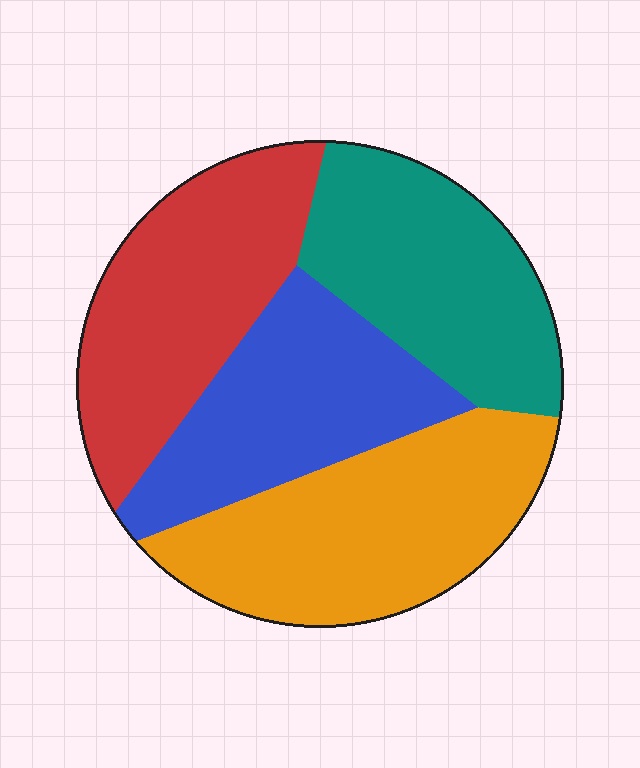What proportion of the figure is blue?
Blue takes up about one fifth (1/5) of the figure.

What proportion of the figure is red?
Red covers 25% of the figure.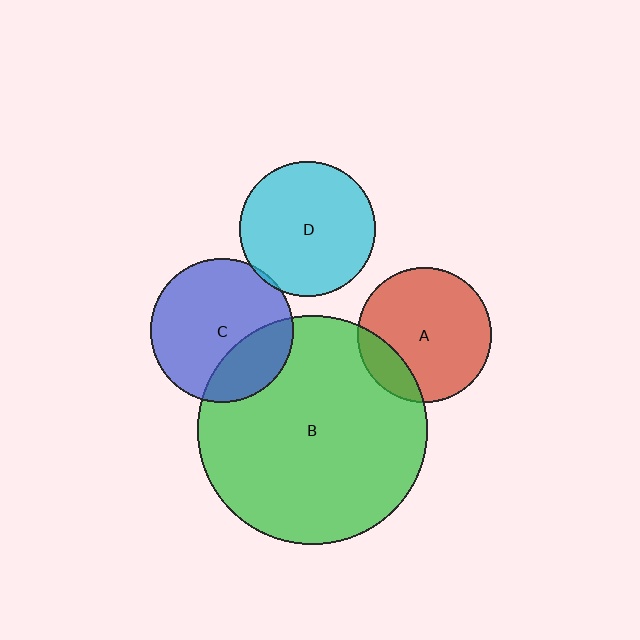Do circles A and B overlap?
Yes.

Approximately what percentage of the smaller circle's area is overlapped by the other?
Approximately 15%.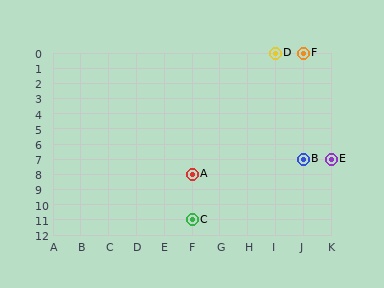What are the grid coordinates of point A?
Point A is at grid coordinates (F, 8).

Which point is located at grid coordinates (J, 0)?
Point F is at (J, 0).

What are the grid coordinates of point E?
Point E is at grid coordinates (K, 7).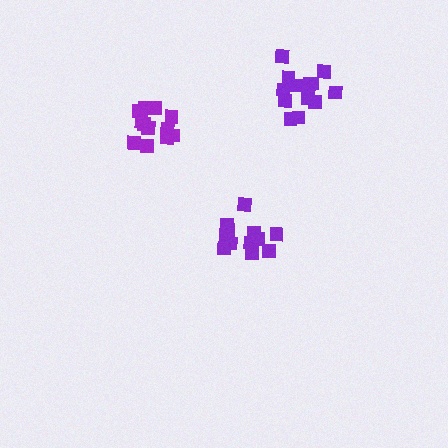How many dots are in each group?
Group 1: 13 dots, Group 2: 12 dots, Group 3: 12 dots (37 total).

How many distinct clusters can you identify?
There are 3 distinct clusters.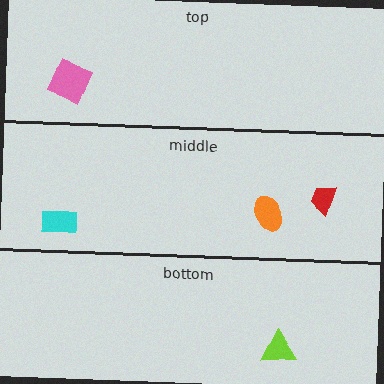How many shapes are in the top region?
1.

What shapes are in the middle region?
The cyan rectangle, the orange ellipse, the red trapezoid.